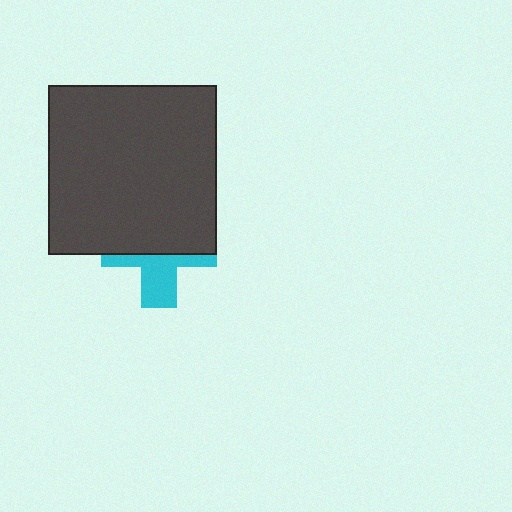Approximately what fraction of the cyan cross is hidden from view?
Roughly 60% of the cyan cross is hidden behind the dark gray square.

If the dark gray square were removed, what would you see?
You would see the complete cyan cross.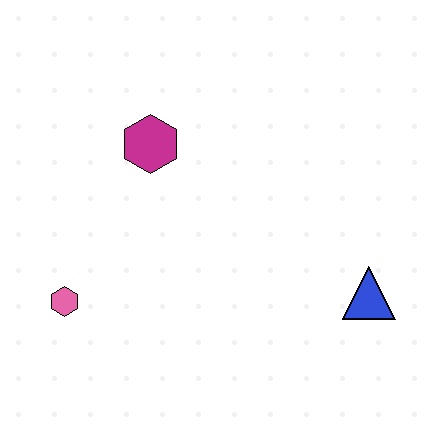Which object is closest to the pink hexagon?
The magenta hexagon is closest to the pink hexagon.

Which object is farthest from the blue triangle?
The pink hexagon is farthest from the blue triangle.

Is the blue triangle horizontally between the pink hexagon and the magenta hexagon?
No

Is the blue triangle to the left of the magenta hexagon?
No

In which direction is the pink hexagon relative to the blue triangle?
The pink hexagon is to the left of the blue triangle.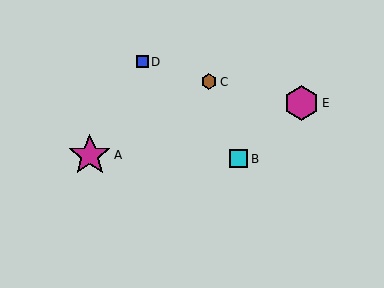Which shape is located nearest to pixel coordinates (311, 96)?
The magenta hexagon (labeled E) at (302, 103) is nearest to that location.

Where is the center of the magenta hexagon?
The center of the magenta hexagon is at (302, 103).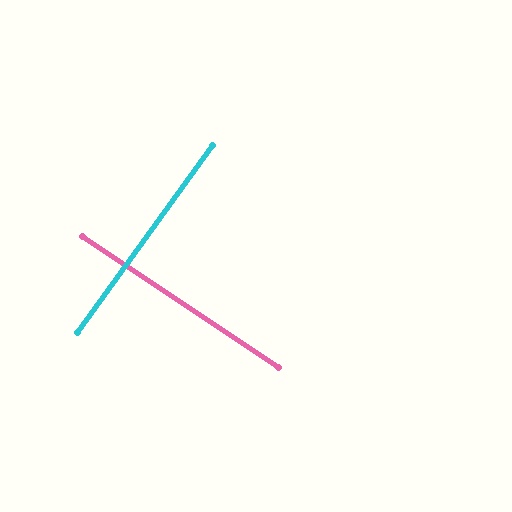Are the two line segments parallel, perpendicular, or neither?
Perpendicular — they meet at approximately 88°.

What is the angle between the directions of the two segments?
Approximately 88 degrees.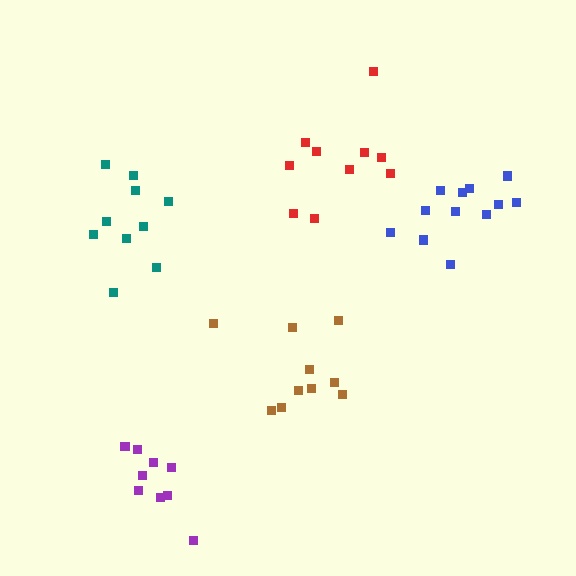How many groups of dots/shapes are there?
There are 5 groups.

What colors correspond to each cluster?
The clusters are colored: blue, teal, red, brown, purple.